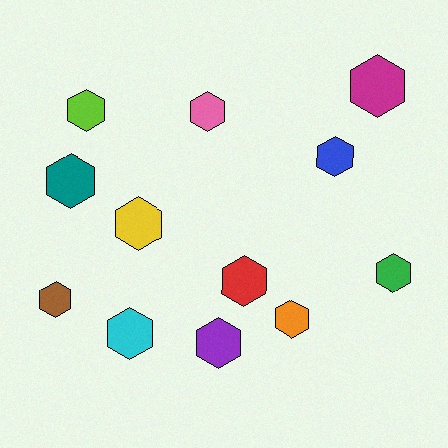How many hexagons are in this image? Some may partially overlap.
There are 12 hexagons.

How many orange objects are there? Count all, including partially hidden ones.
There is 1 orange object.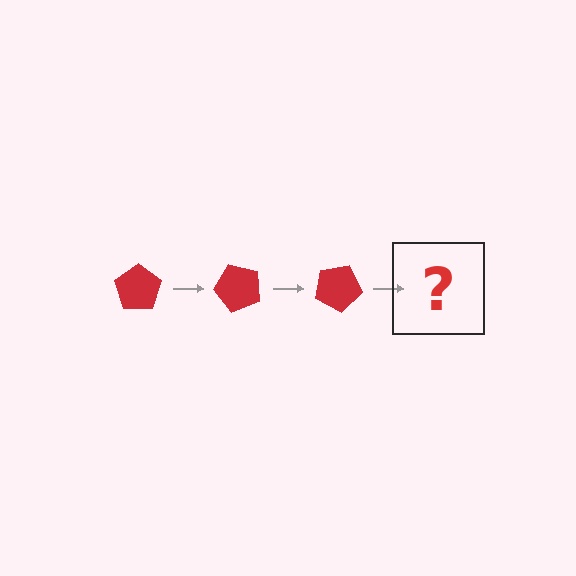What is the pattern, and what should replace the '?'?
The pattern is that the pentagon rotates 50 degrees each step. The '?' should be a red pentagon rotated 150 degrees.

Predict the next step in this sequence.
The next step is a red pentagon rotated 150 degrees.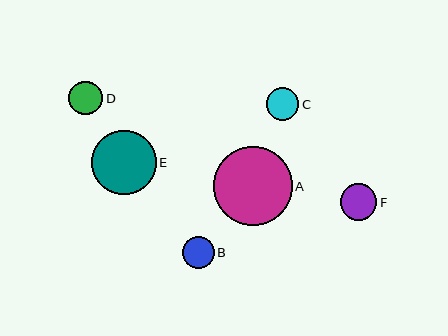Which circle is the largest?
Circle A is the largest with a size of approximately 79 pixels.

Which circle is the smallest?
Circle C is the smallest with a size of approximately 32 pixels.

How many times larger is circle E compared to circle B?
Circle E is approximately 2.0 times the size of circle B.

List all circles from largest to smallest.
From largest to smallest: A, E, F, D, B, C.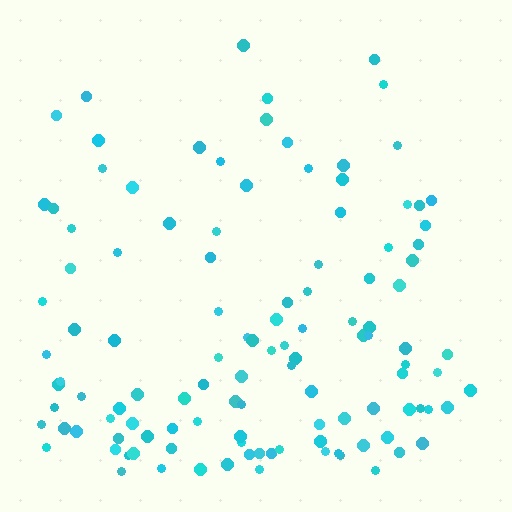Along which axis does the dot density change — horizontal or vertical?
Vertical.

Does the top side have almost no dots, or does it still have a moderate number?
Still a moderate number, just noticeably fewer than the bottom.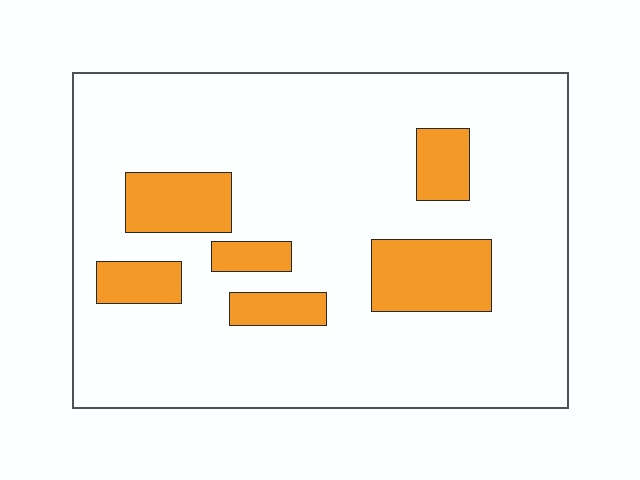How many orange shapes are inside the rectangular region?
6.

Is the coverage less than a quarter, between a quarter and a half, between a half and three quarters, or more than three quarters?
Less than a quarter.